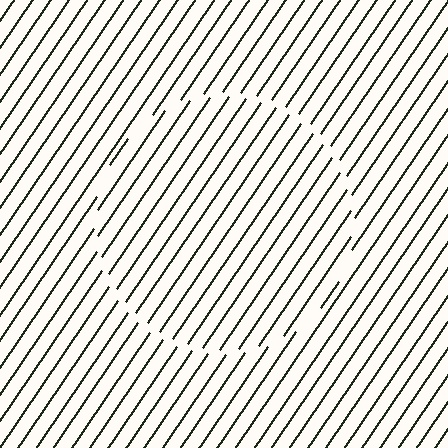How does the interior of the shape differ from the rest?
The interior of the shape contains the same grating, shifted by half a period — the contour is defined by the phase discontinuity where line-ends from the inner and outer gratings abut.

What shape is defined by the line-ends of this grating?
An illusory circle. The interior of the shape contains the same grating, shifted by half a period — the contour is defined by the phase discontinuity where line-ends from the inner and outer gratings abut.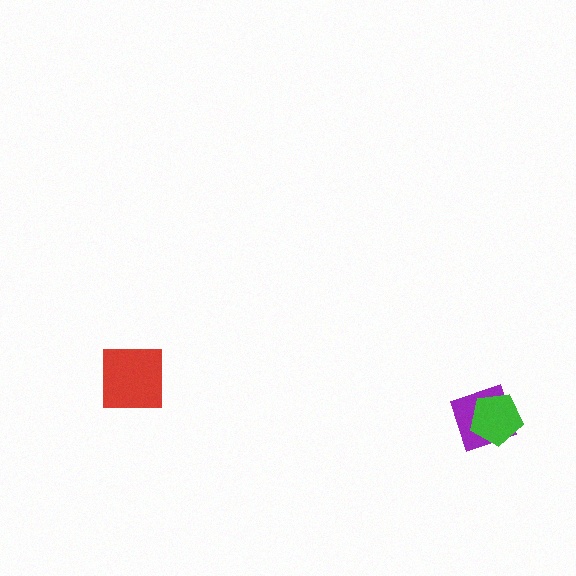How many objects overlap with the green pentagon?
1 object overlaps with the green pentagon.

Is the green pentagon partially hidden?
No, no other shape covers it.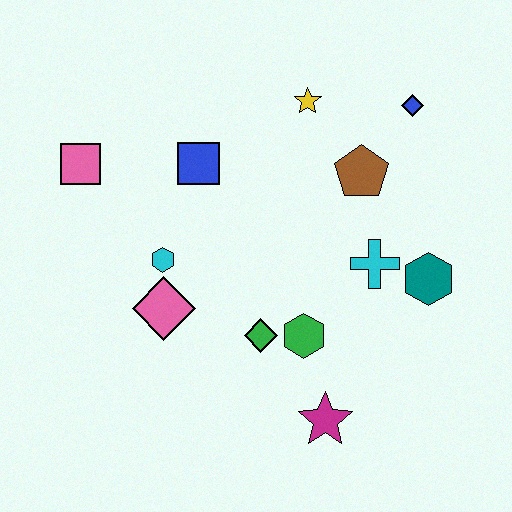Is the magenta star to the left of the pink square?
No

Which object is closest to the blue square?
The cyan hexagon is closest to the blue square.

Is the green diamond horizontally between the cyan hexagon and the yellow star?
Yes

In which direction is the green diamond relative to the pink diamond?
The green diamond is to the right of the pink diamond.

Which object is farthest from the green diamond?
The blue diamond is farthest from the green diamond.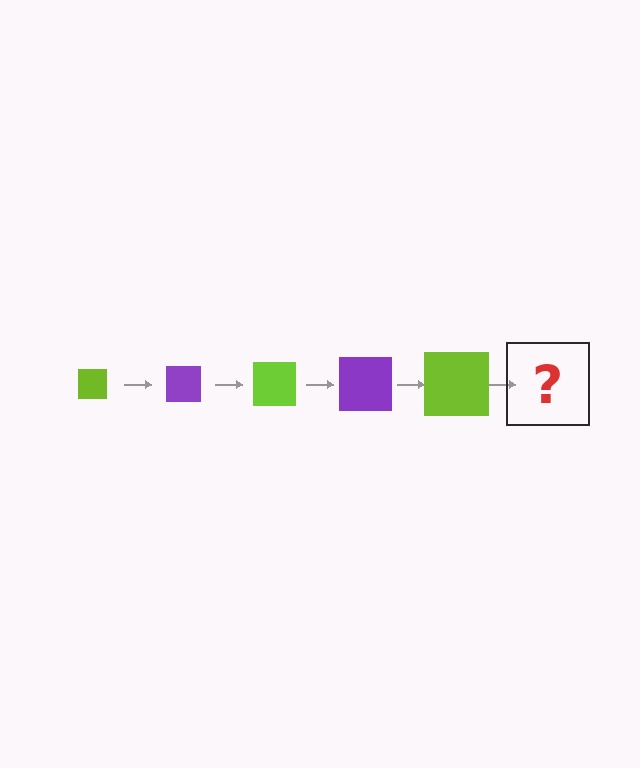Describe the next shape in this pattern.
It should be a purple square, larger than the previous one.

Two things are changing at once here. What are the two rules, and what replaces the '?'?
The two rules are that the square grows larger each step and the color cycles through lime and purple. The '?' should be a purple square, larger than the previous one.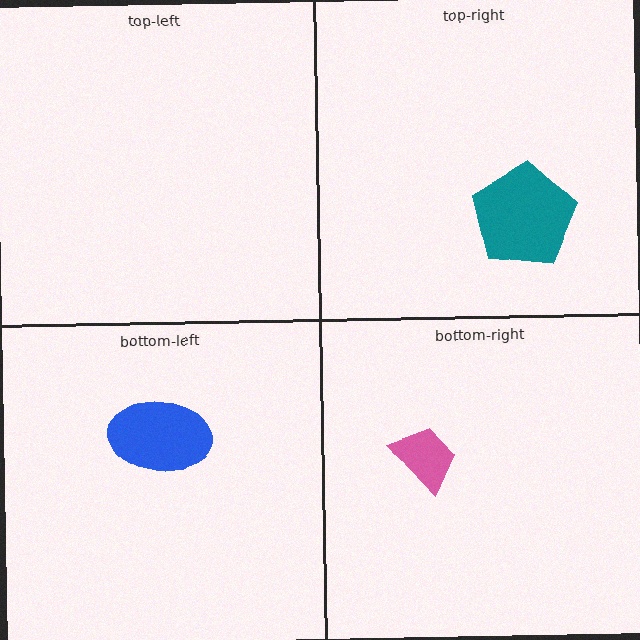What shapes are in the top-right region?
The teal pentagon.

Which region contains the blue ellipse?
The bottom-left region.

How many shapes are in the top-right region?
1.